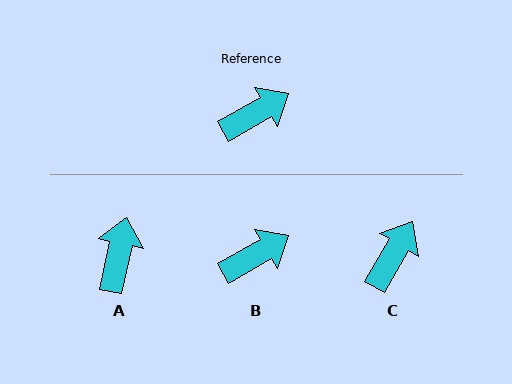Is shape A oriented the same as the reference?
No, it is off by about 48 degrees.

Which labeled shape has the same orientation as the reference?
B.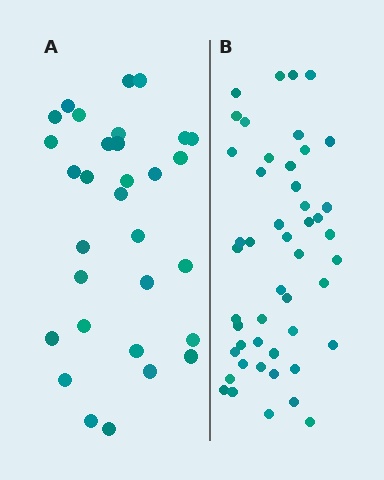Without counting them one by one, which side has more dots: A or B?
Region B (the right region) has more dots.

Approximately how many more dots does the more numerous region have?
Region B has approximately 15 more dots than region A.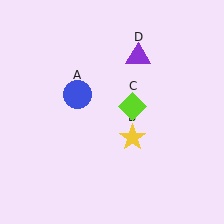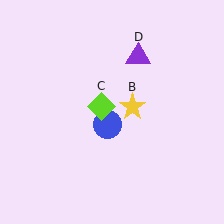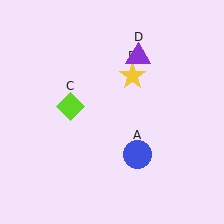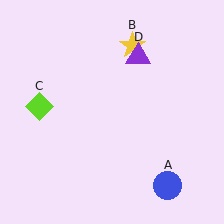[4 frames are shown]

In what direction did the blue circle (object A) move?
The blue circle (object A) moved down and to the right.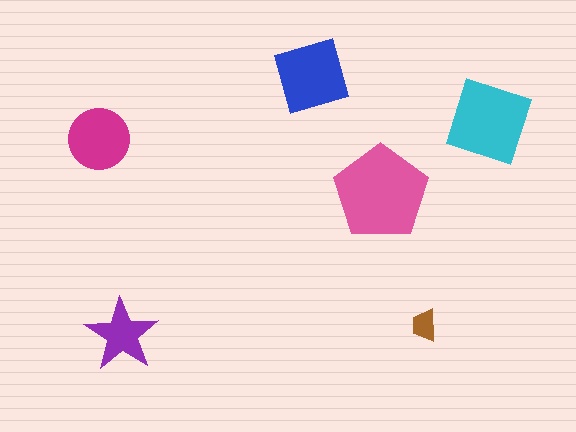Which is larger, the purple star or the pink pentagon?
The pink pentagon.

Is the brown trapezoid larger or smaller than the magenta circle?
Smaller.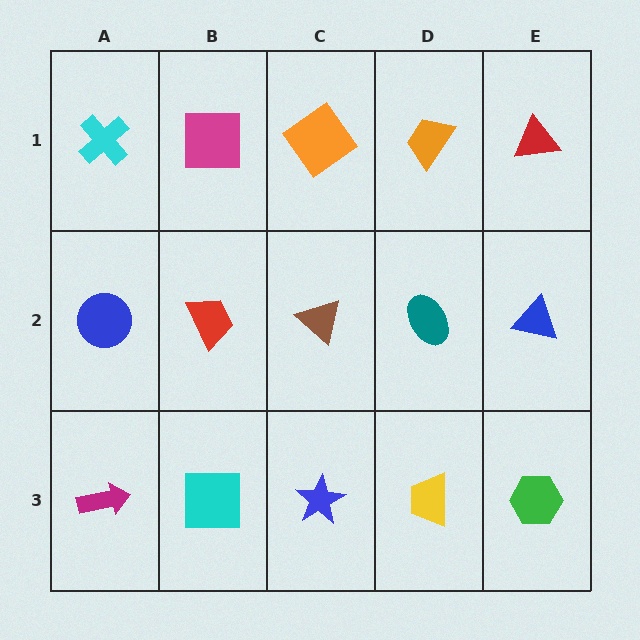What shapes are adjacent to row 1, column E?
A blue triangle (row 2, column E), an orange trapezoid (row 1, column D).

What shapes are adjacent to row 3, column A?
A blue circle (row 2, column A), a cyan square (row 3, column B).